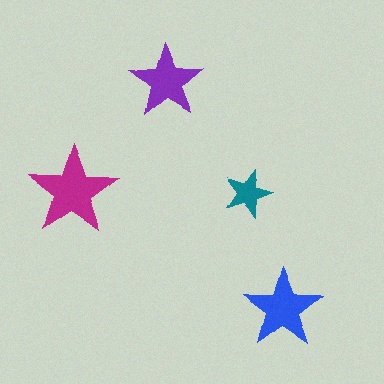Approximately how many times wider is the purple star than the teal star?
About 1.5 times wider.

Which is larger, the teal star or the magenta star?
The magenta one.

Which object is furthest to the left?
The magenta star is leftmost.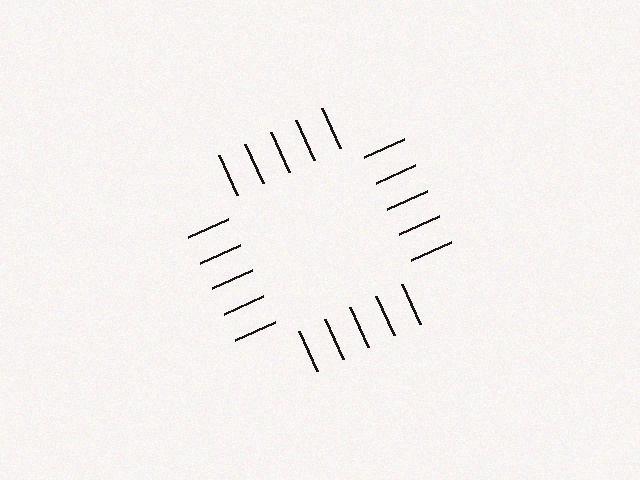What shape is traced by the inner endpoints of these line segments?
An illusory square — the line segments terminate on its edges but no continuous stroke is drawn.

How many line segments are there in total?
20 — 5 along each of the 4 edges.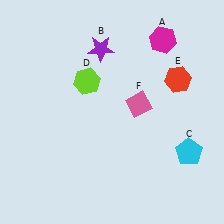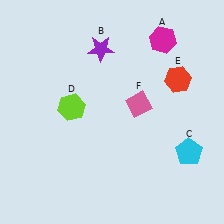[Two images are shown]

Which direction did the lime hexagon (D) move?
The lime hexagon (D) moved down.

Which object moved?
The lime hexagon (D) moved down.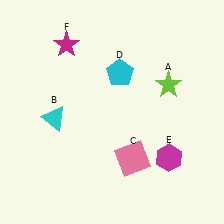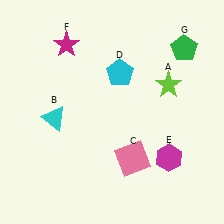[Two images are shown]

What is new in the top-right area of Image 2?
A green pentagon (G) was added in the top-right area of Image 2.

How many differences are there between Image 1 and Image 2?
There is 1 difference between the two images.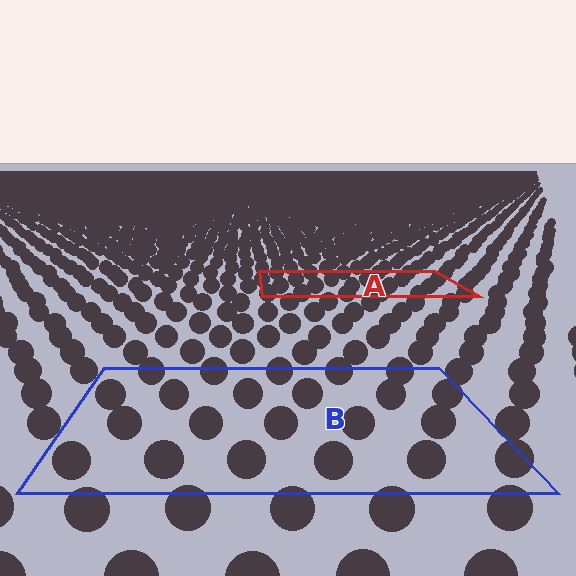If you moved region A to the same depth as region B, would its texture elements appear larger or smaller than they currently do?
They would appear larger. At a closer depth, the same texture elements are projected at a bigger on-screen size.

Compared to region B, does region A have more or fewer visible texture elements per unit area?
Region A has more texture elements per unit area — they are packed more densely because it is farther away.